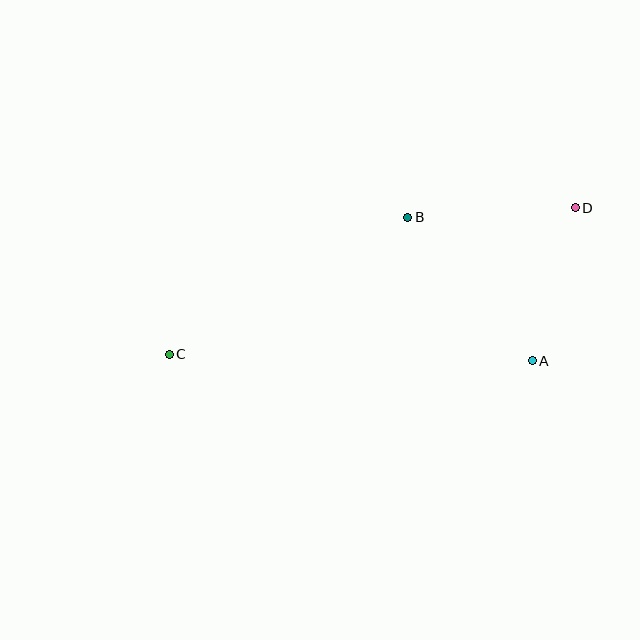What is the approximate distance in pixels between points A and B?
The distance between A and B is approximately 190 pixels.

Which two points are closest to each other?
Points A and D are closest to each other.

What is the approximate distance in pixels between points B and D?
The distance between B and D is approximately 168 pixels.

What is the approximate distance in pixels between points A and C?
The distance between A and C is approximately 363 pixels.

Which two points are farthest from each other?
Points C and D are farthest from each other.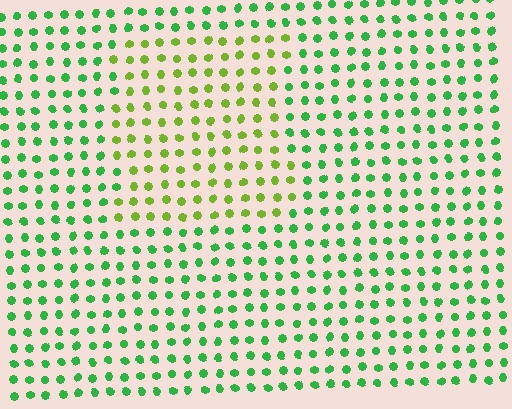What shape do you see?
I see a rectangle.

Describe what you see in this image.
The image is filled with small green elements in a uniform arrangement. A rectangle-shaped region is visible where the elements are tinted to a slightly different hue, forming a subtle color boundary.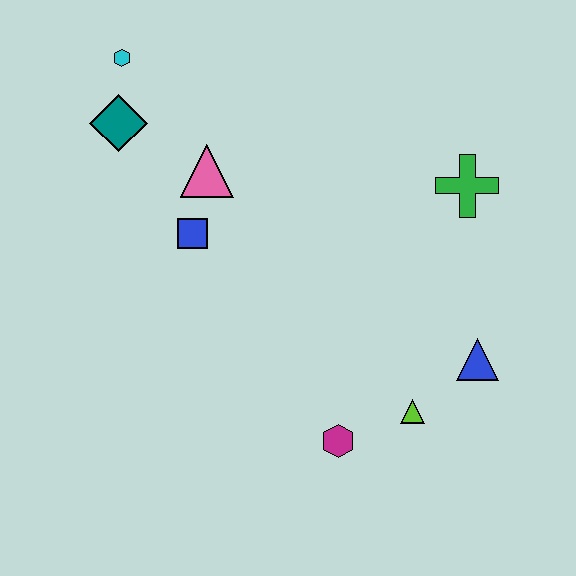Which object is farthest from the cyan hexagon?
The blue triangle is farthest from the cyan hexagon.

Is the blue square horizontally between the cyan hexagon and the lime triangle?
Yes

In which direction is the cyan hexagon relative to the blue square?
The cyan hexagon is above the blue square.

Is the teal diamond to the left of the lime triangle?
Yes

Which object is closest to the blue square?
The pink triangle is closest to the blue square.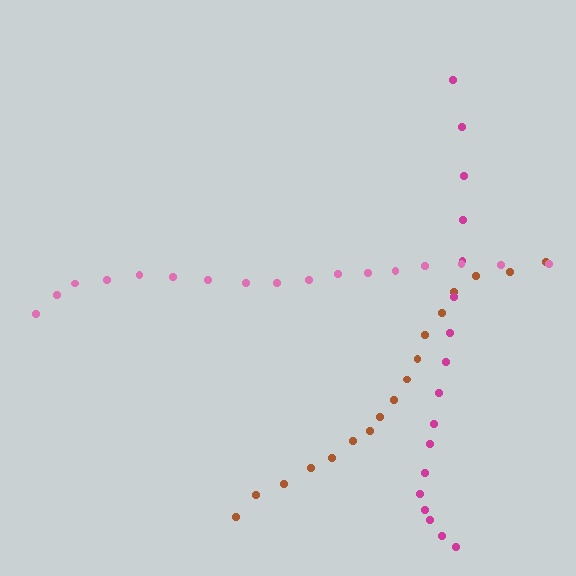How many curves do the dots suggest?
There are 3 distinct paths.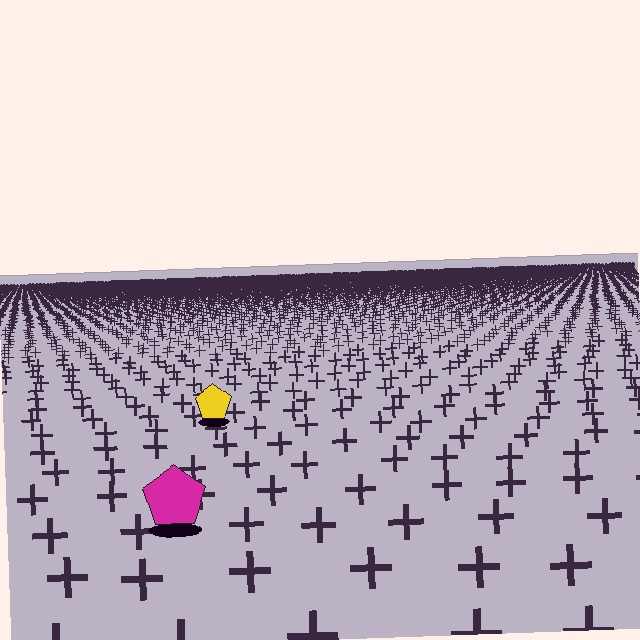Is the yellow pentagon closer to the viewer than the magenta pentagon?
No. The magenta pentagon is closer — you can tell from the texture gradient: the ground texture is coarser near it.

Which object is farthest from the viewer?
The yellow pentagon is farthest from the viewer. It appears smaller and the ground texture around it is denser.